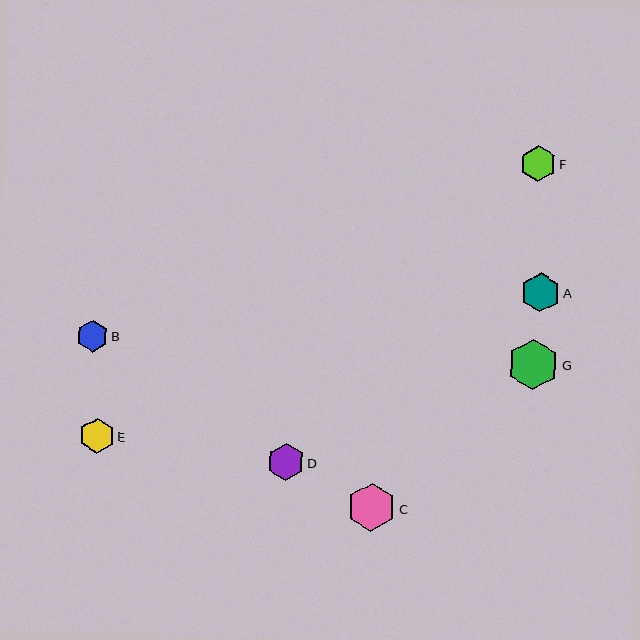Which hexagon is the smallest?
Hexagon B is the smallest with a size of approximately 32 pixels.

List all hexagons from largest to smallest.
From largest to smallest: G, C, A, D, F, E, B.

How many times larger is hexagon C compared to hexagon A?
Hexagon C is approximately 1.2 times the size of hexagon A.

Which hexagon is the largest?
Hexagon G is the largest with a size of approximately 51 pixels.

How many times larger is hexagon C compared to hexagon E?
Hexagon C is approximately 1.4 times the size of hexagon E.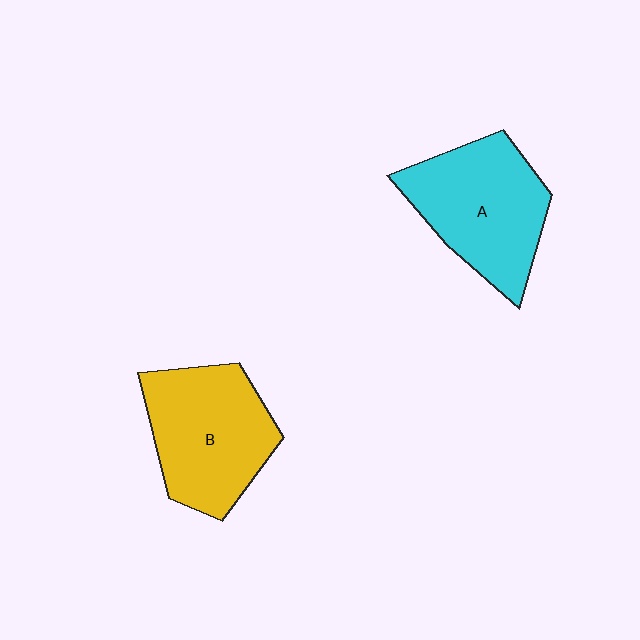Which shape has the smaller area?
Shape B (yellow).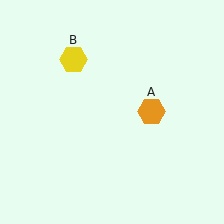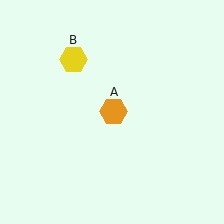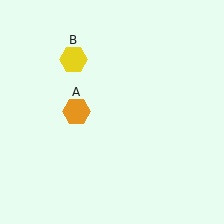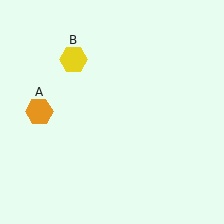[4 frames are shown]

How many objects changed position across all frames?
1 object changed position: orange hexagon (object A).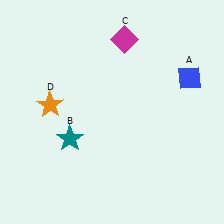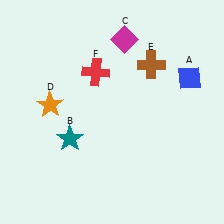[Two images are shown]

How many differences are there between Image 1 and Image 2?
There are 2 differences between the two images.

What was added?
A brown cross (E), a red cross (F) were added in Image 2.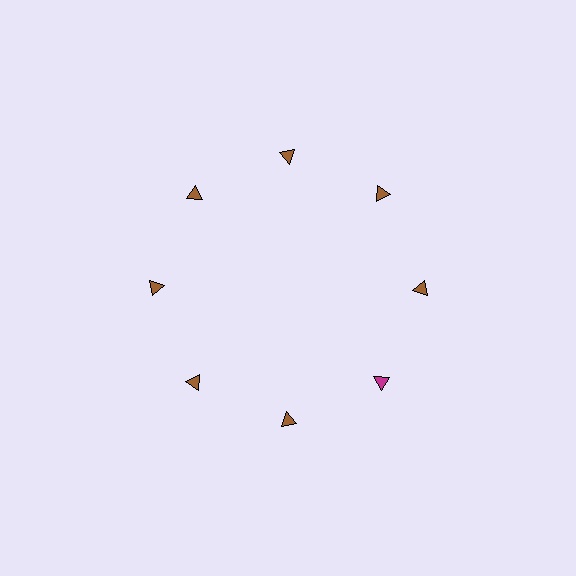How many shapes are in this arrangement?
There are 8 shapes arranged in a ring pattern.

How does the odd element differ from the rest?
It has a different color: magenta instead of brown.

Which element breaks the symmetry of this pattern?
The magenta triangle at roughly the 4 o'clock position breaks the symmetry. All other shapes are brown triangles.